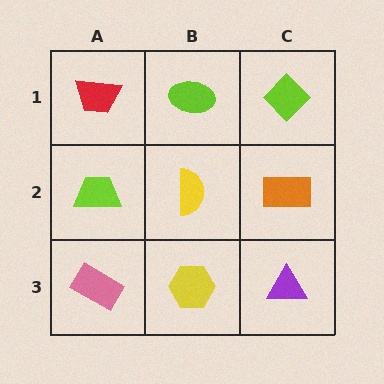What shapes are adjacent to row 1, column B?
A yellow semicircle (row 2, column B), a red trapezoid (row 1, column A), a lime diamond (row 1, column C).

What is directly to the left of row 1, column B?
A red trapezoid.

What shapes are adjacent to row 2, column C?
A lime diamond (row 1, column C), a purple triangle (row 3, column C), a yellow semicircle (row 2, column B).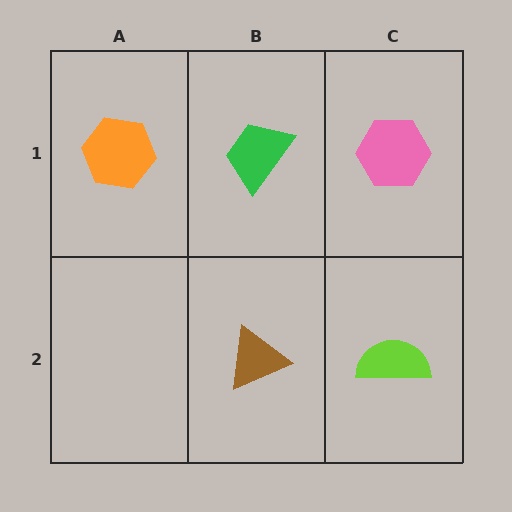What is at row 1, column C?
A pink hexagon.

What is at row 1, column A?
An orange hexagon.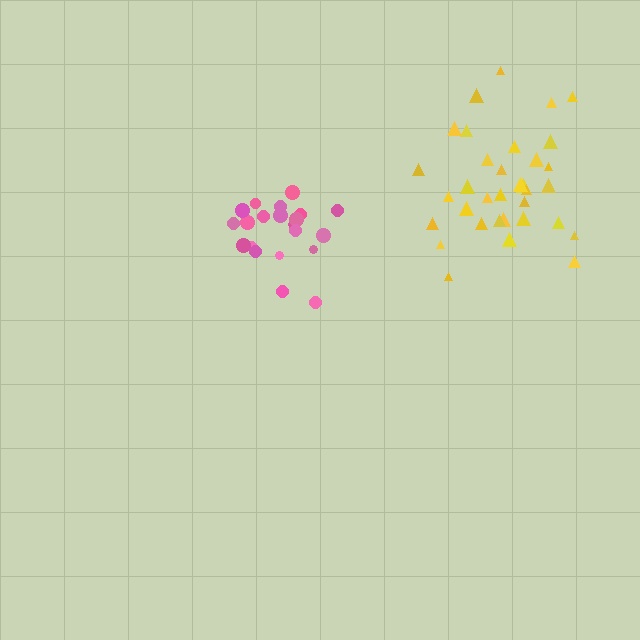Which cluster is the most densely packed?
Pink.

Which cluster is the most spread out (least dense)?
Yellow.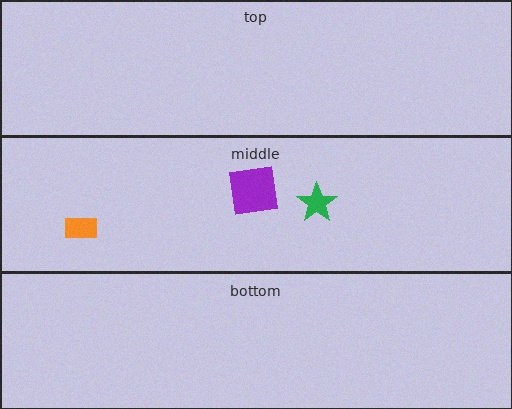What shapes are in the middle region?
The green star, the orange rectangle, the purple square.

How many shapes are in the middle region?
3.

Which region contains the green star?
The middle region.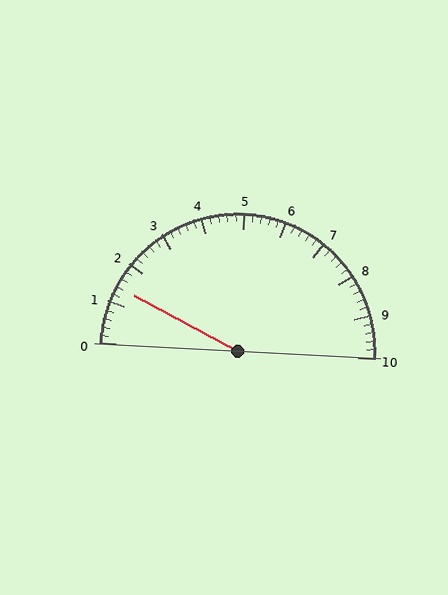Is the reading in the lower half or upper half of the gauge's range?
The reading is in the lower half of the range (0 to 10).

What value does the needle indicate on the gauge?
The needle indicates approximately 1.4.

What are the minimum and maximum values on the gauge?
The gauge ranges from 0 to 10.